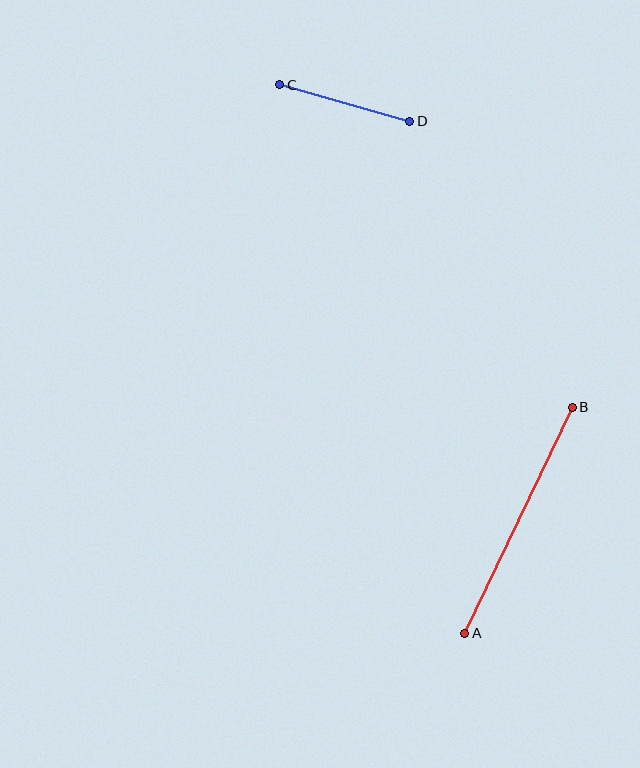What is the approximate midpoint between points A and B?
The midpoint is at approximately (518, 520) pixels.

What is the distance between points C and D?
The distance is approximately 135 pixels.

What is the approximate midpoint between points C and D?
The midpoint is at approximately (345, 103) pixels.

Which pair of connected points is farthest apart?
Points A and B are farthest apart.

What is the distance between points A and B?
The distance is approximately 251 pixels.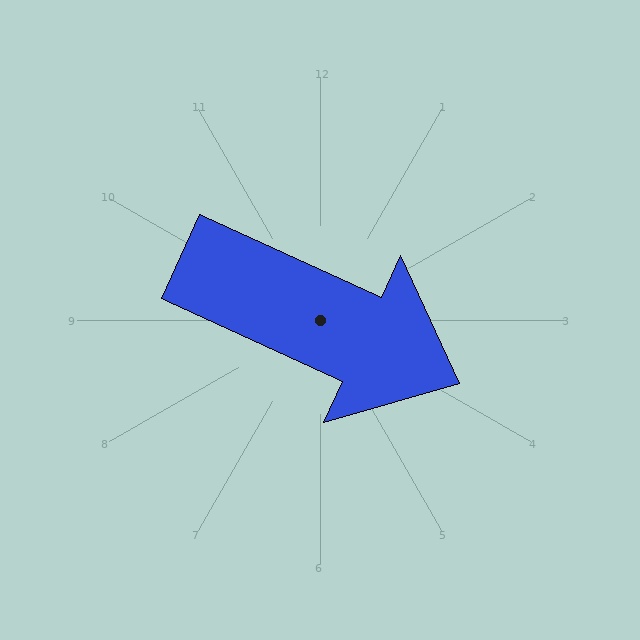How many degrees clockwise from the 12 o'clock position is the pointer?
Approximately 114 degrees.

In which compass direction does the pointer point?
Southeast.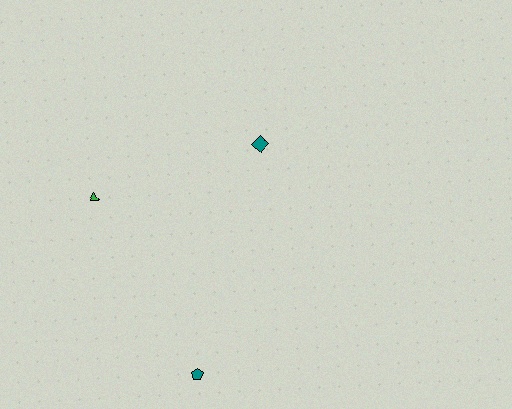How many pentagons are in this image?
There is 1 pentagon.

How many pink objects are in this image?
There are no pink objects.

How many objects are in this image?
There are 3 objects.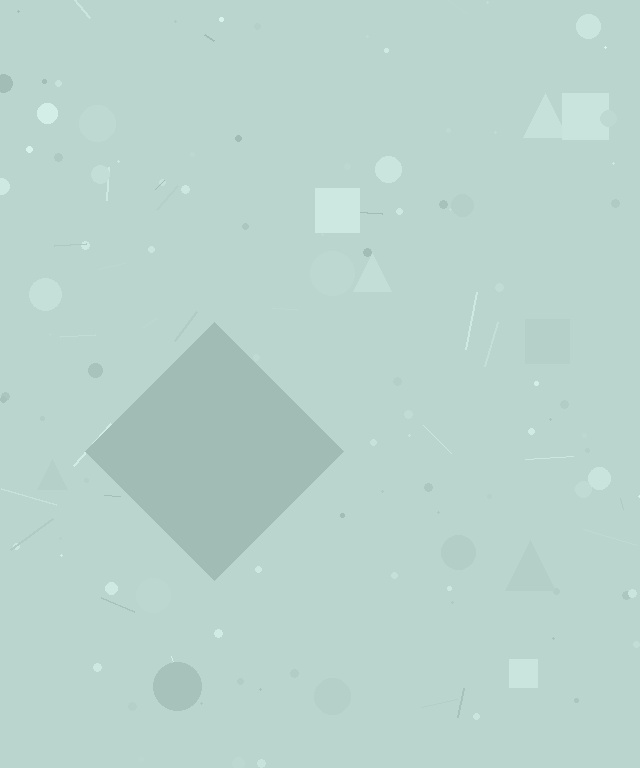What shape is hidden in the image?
A diamond is hidden in the image.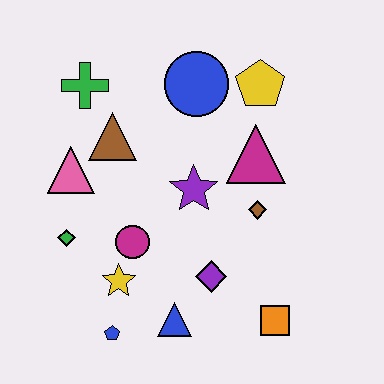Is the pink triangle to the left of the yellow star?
Yes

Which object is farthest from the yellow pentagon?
The blue pentagon is farthest from the yellow pentagon.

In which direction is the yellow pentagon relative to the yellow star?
The yellow pentagon is above the yellow star.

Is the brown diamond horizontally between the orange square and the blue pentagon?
Yes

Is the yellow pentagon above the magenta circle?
Yes